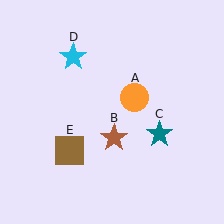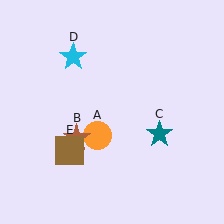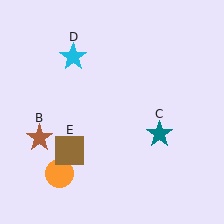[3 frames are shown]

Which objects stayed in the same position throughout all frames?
Teal star (object C) and cyan star (object D) and brown square (object E) remained stationary.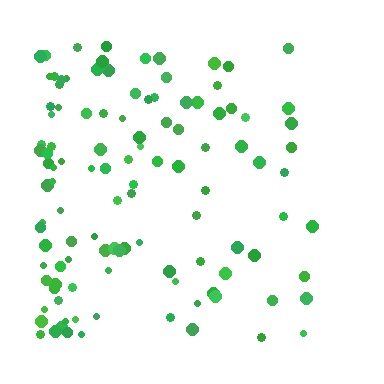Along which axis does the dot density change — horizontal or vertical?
Horizontal.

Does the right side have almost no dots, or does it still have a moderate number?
Still a moderate number, just noticeably fewer than the left.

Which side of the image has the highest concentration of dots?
The left.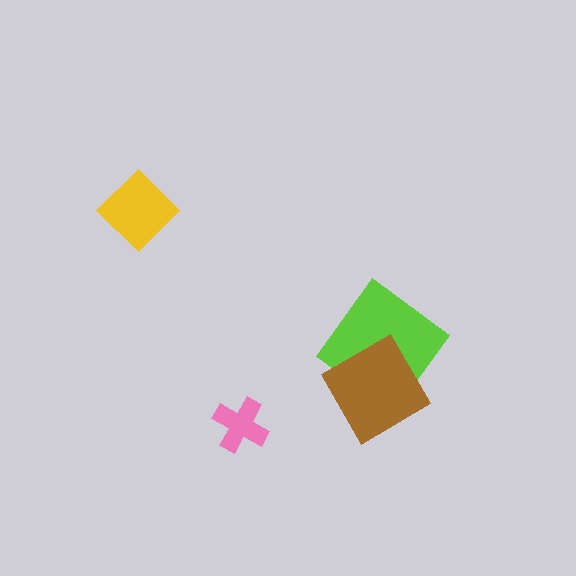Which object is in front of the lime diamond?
The brown diamond is in front of the lime diamond.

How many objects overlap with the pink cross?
0 objects overlap with the pink cross.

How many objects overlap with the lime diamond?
1 object overlaps with the lime diamond.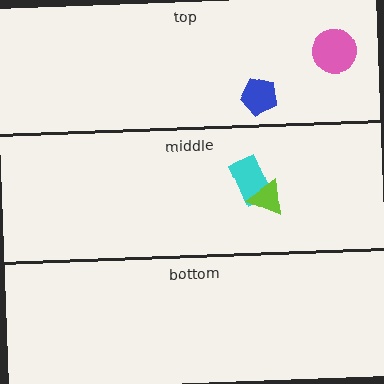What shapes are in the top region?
The pink circle, the blue pentagon.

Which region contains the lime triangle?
The middle region.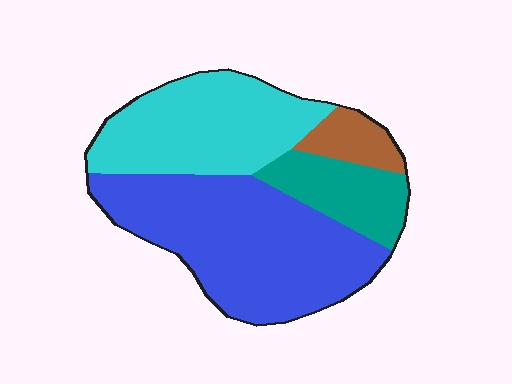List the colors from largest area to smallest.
From largest to smallest: blue, cyan, teal, brown.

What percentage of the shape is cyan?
Cyan covers roughly 30% of the shape.